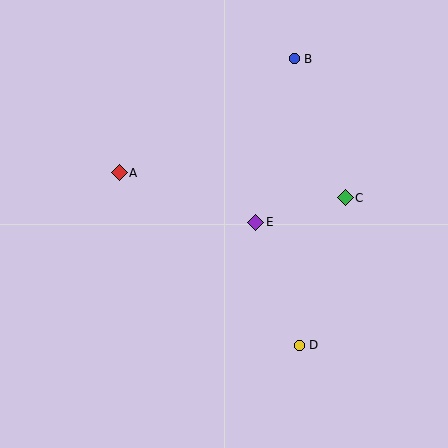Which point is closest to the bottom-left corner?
Point A is closest to the bottom-left corner.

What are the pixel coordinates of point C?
Point C is at (345, 198).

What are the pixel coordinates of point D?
Point D is at (299, 345).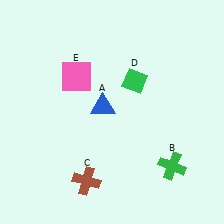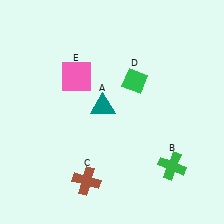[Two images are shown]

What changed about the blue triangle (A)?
In Image 1, A is blue. In Image 2, it changed to teal.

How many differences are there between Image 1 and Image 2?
There is 1 difference between the two images.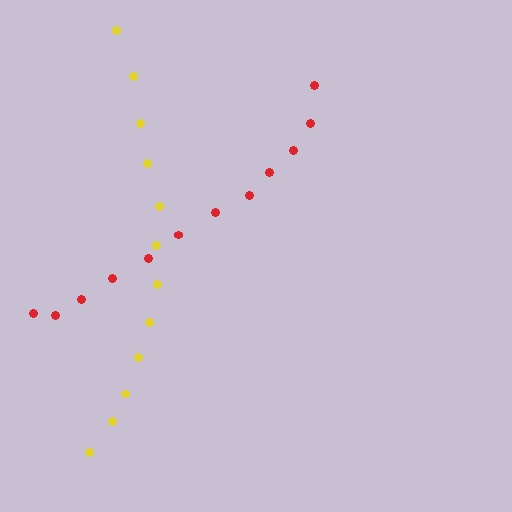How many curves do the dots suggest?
There are 2 distinct paths.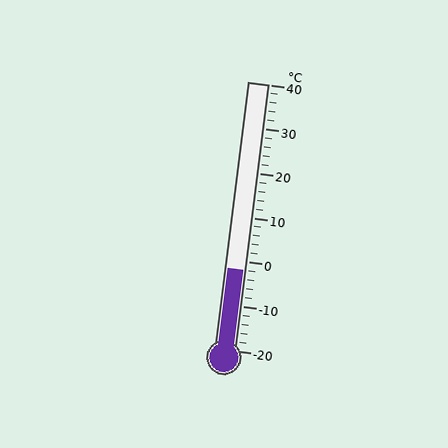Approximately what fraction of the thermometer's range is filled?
The thermometer is filled to approximately 30% of its range.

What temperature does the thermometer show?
The thermometer shows approximately -2°C.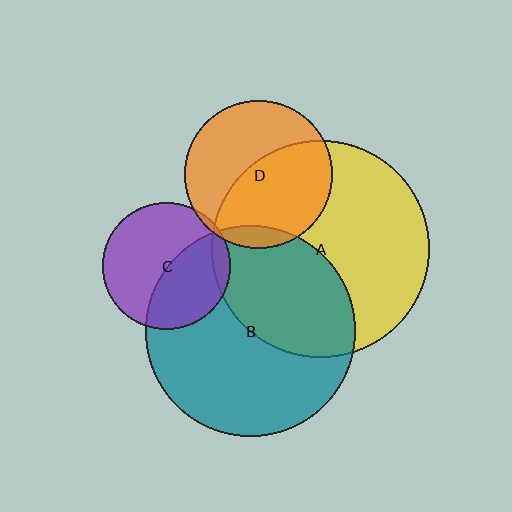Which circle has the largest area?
Circle A (yellow).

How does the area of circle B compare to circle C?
Approximately 2.7 times.